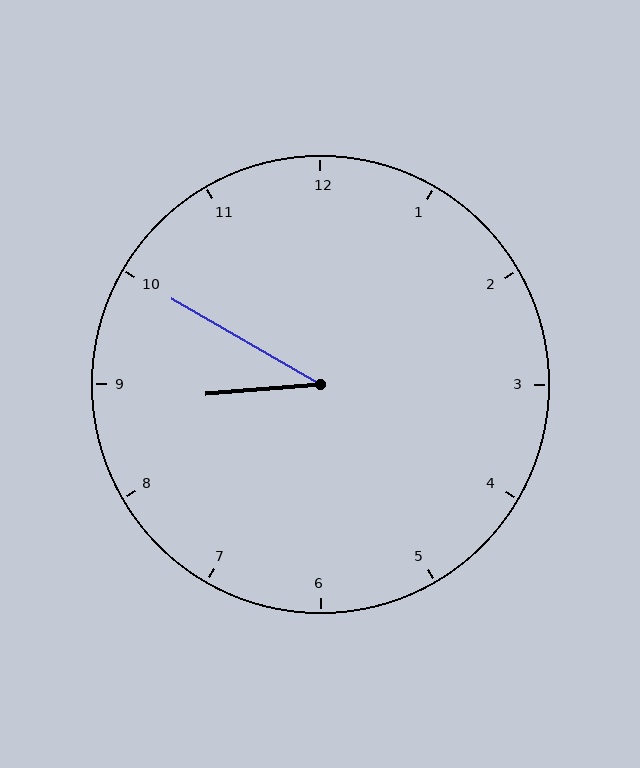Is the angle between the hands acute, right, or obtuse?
It is acute.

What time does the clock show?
8:50.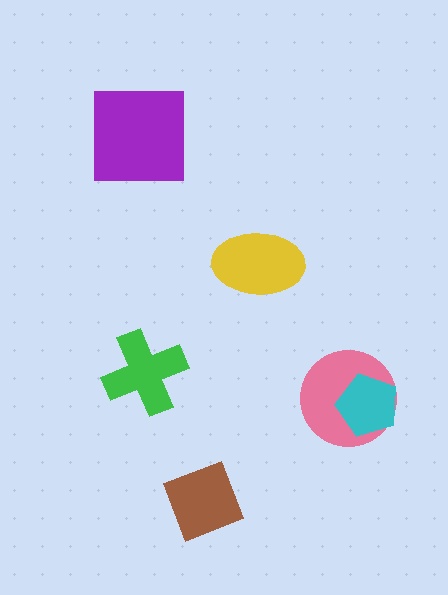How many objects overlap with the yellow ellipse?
0 objects overlap with the yellow ellipse.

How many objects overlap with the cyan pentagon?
1 object overlaps with the cyan pentagon.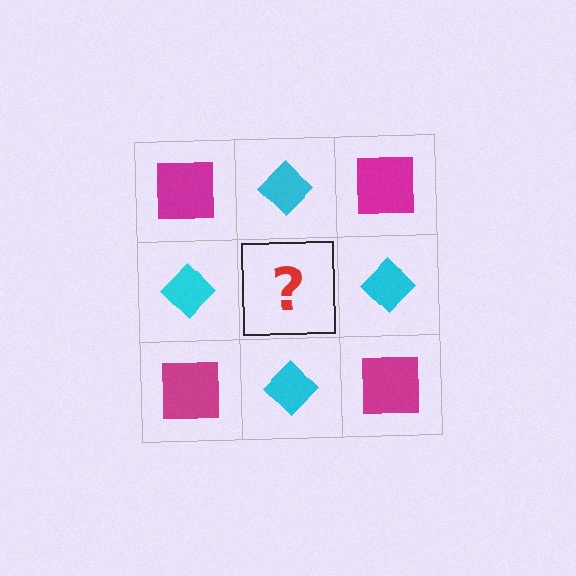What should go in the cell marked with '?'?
The missing cell should contain a magenta square.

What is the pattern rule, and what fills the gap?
The rule is that it alternates magenta square and cyan diamond in a checkerboard pattern. The gap should be filled with a magenta square.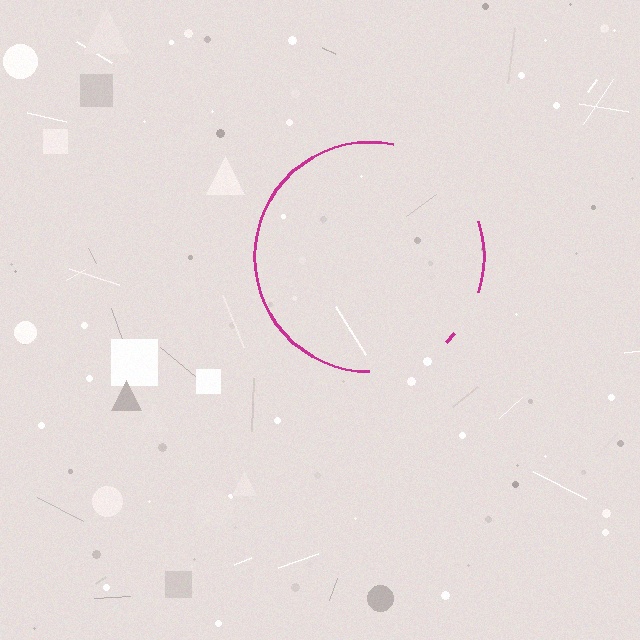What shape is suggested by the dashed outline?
The dashed outline suggests a circle.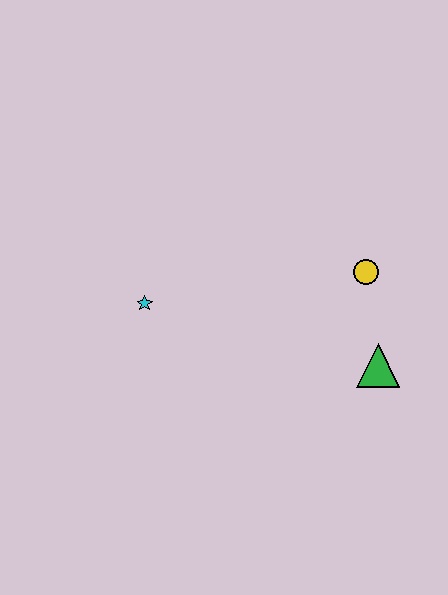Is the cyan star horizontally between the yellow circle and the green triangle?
No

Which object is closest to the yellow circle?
The green triangle is closest to the yellow circle.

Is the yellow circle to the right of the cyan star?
Yes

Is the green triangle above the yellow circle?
No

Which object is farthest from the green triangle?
The cyan star is farthest from the green triangle.